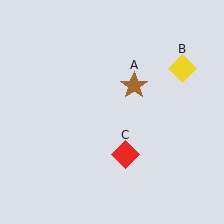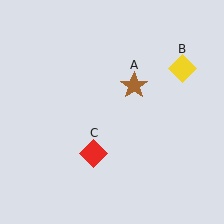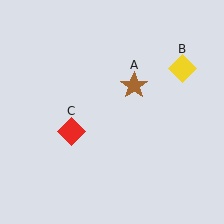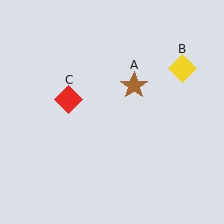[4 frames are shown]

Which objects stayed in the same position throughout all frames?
Brown star (object A) and yellow diamond (object B) remained stationary.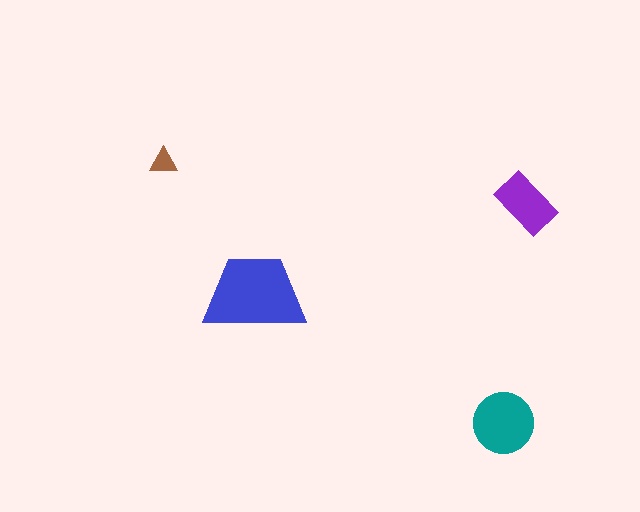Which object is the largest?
The blue trapezoid.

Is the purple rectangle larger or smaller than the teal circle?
Smaller.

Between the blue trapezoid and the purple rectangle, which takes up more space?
The blue trapezoid.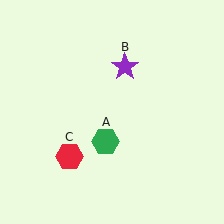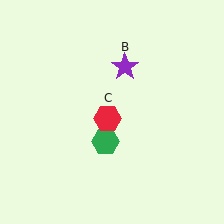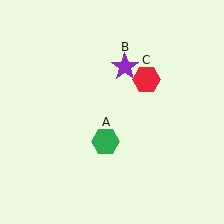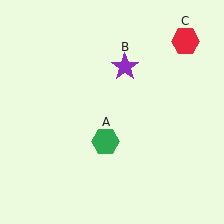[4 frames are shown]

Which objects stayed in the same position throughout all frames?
Green hexagon (object A) and purple star (object B) remained stationary.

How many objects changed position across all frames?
1 object changed position: red hexagon (object C).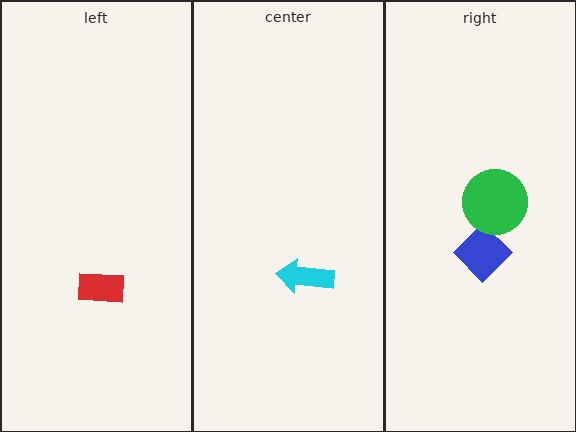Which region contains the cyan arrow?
The center region.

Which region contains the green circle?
The right region.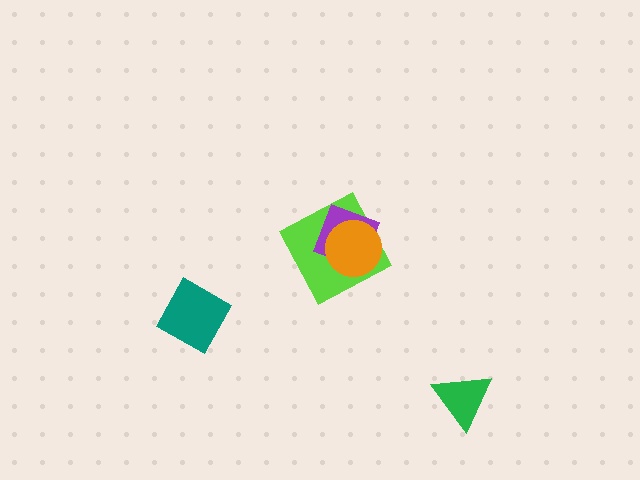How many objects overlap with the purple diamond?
2 objects overlap with the purple diamond.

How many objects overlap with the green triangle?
0 objects overlap with the green triangle.